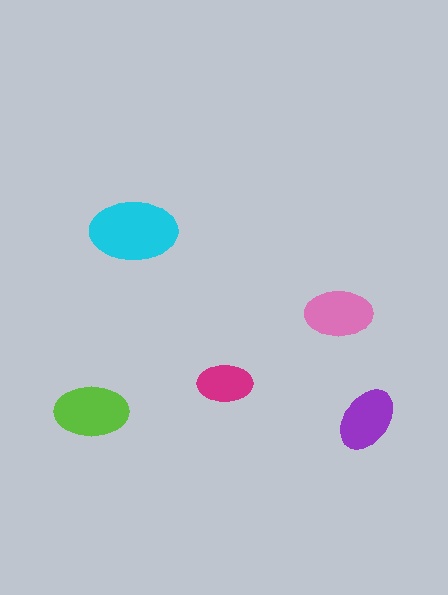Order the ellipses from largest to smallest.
the cyan one, the lime one, the pink one, the purple one, the magenta one.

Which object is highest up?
The cyan ellipse is topmost.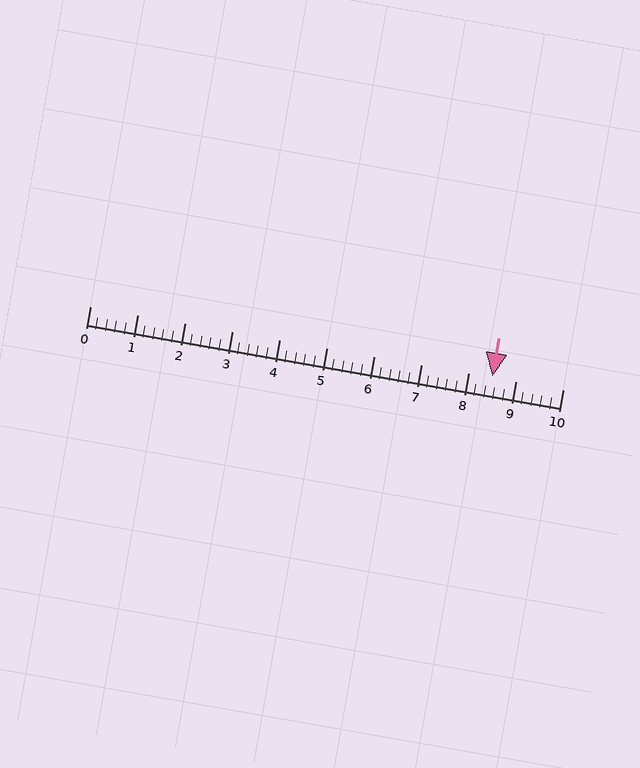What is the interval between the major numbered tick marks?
The major tick marks are spaced 1 units apart.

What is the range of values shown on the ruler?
The ruler shows values from 0 to 10.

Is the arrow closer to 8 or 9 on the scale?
The arrow is closer to 9.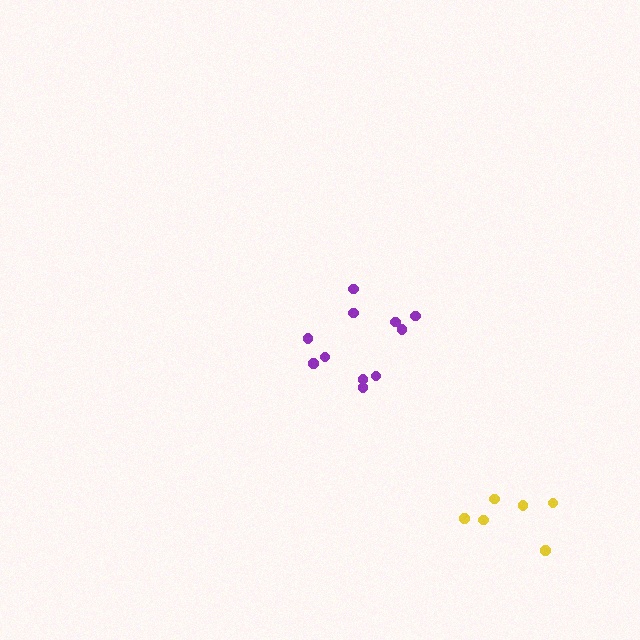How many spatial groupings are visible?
There are 2 spatial groupings.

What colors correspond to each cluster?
The clusters are colored: purple, yellow.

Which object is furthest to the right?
The yellow cluster is rightmost.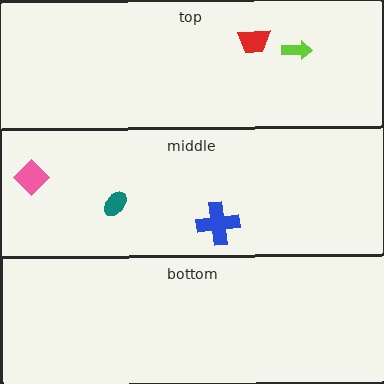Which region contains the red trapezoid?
The top region.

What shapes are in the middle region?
The blue cross, the teal ellipse, the pink diamond.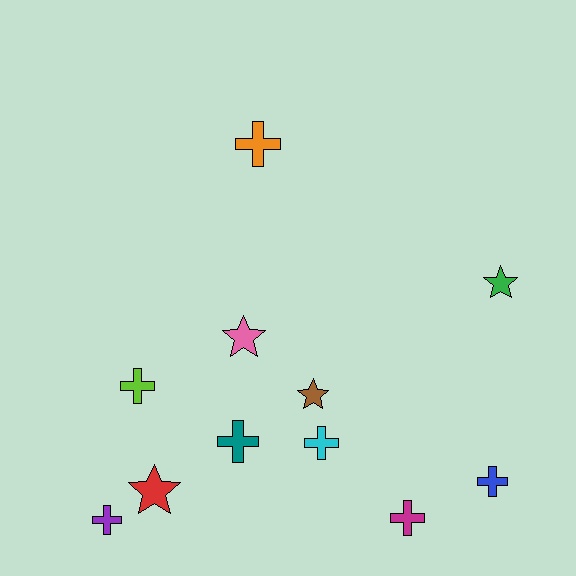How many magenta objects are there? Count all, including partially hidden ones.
There is 1 magenta object.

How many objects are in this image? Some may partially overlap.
There are 11 objects.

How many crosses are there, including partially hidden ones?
There are 7 crosses.